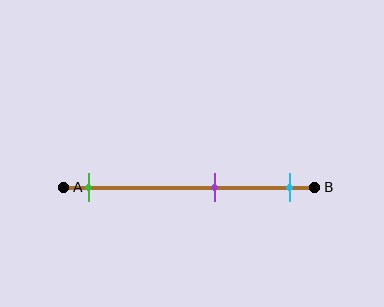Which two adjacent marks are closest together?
The purple and cyan marks are the closest adjacent pair.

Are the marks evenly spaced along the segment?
No, the marks are not evenly spaced.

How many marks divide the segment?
There are 3 marks dividing the segment.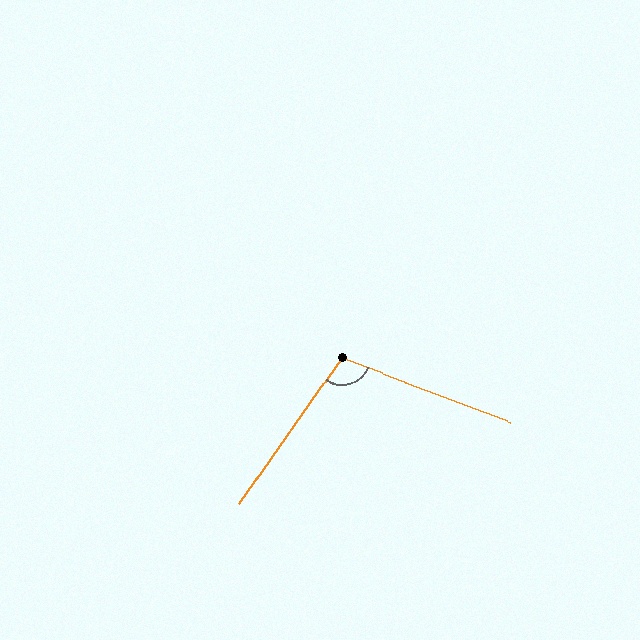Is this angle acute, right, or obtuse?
It is obtuse.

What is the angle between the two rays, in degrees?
Approximately 104 degrees.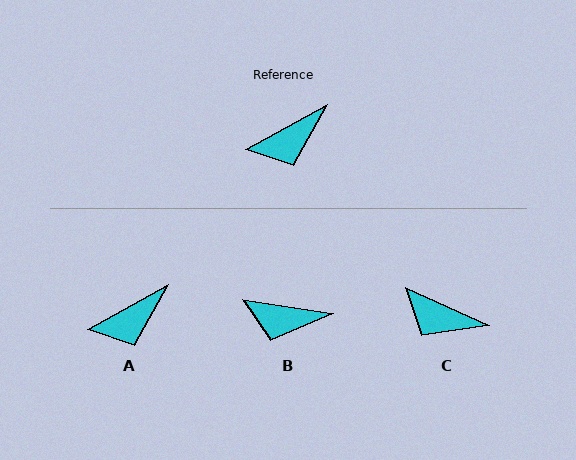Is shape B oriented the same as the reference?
No, it is off by about 37 degrees.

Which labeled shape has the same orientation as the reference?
A.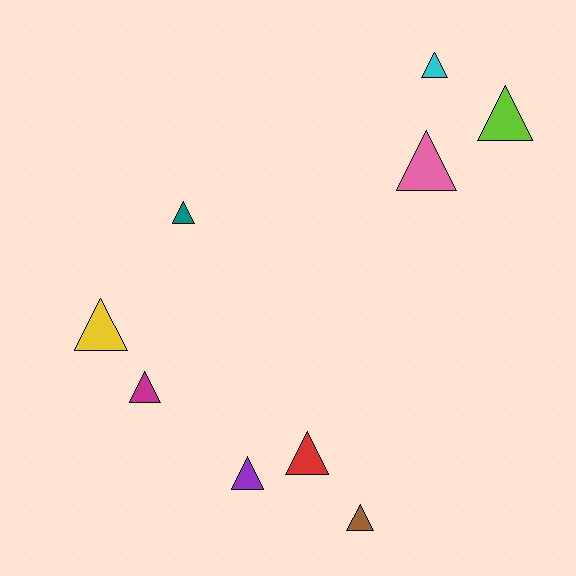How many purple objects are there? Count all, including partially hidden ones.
There is 1 purple object.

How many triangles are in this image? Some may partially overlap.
There are 9 triangles.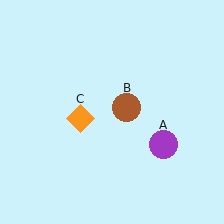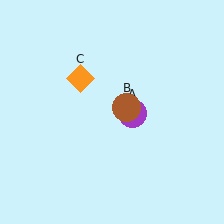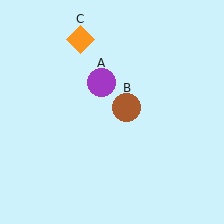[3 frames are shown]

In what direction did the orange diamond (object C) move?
The orange diamond (object C) moved up.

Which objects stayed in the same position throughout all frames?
Brown circle (object B) remained stationary.